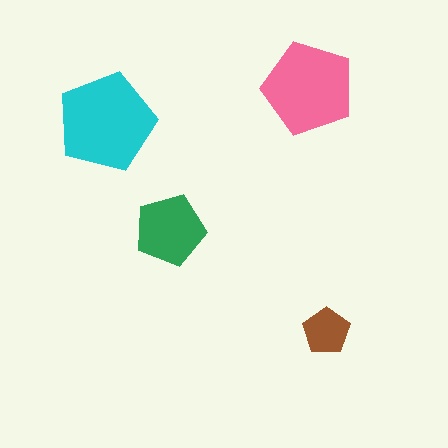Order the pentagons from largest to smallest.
the cyan one, the pink one, the green one, the brown one.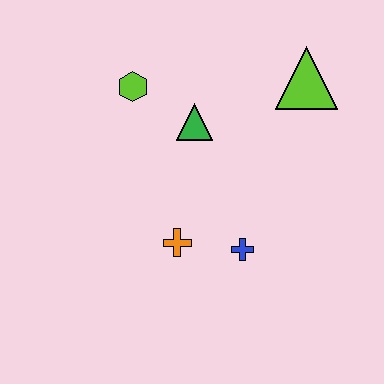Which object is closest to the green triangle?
The lime hexagon is closest to the green triangle.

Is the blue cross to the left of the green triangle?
No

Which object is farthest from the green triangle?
The blue cross is farthest from the green triangle.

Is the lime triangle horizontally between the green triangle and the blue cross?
No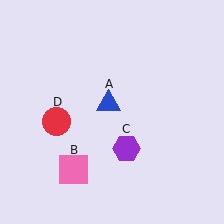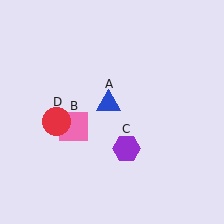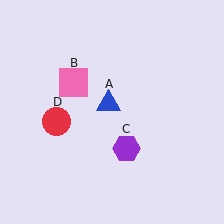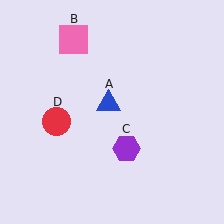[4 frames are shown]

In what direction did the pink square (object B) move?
The pink square (object B) moved up.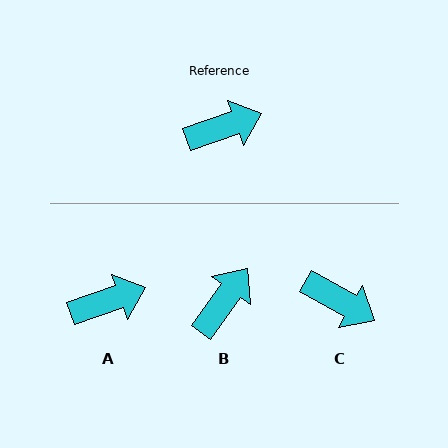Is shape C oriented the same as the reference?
No, it is off by about 48 degrees.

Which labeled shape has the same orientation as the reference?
A.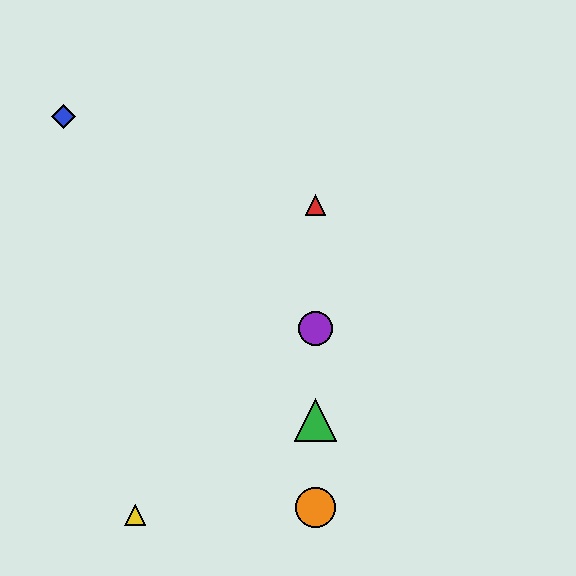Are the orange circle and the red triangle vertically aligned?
Yes, both are at x≈316.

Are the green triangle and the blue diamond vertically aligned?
No, the green triangle is at x≈316 and the blue diamond is at x≈63.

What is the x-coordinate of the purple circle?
The purple circle is at x≈316.